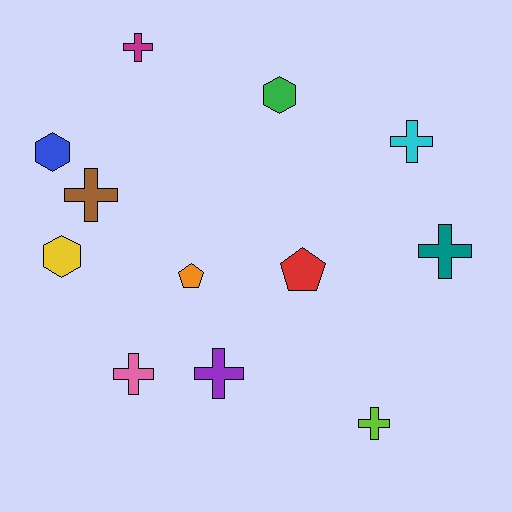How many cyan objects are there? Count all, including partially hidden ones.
There is 1 cyan object.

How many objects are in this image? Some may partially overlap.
There are 12 objects.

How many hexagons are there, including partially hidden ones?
There are 3 hexagons.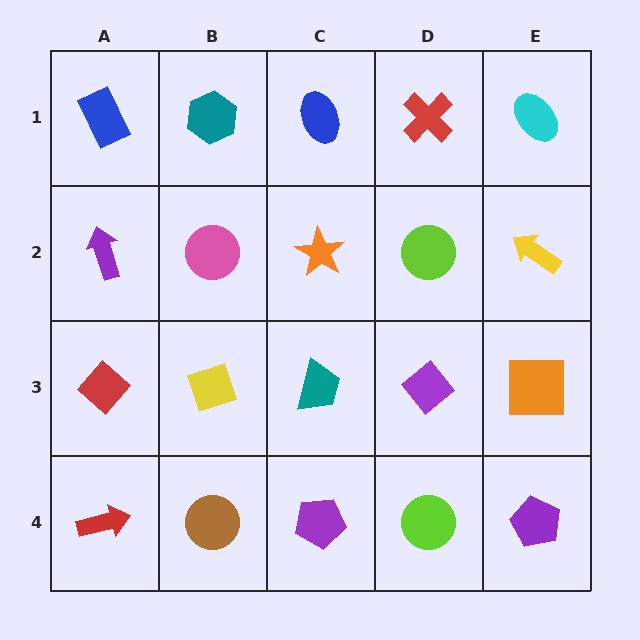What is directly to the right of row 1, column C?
A red cross.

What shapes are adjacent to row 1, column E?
A yellow arrow (row 2, column E), a red cross (row 1, column D).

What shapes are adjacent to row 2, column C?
A blue ellipse (row 1, column C), a teal trapezoid (row 3, column C), a pink circle (row 2, column B), a lime circle (row 2, column D).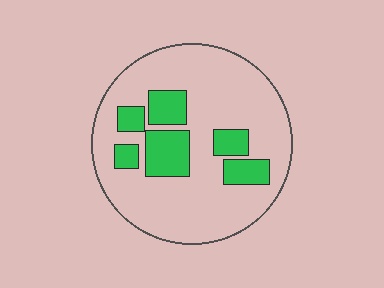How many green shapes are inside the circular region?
6.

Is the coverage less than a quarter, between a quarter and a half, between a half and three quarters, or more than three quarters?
Less than a quarter.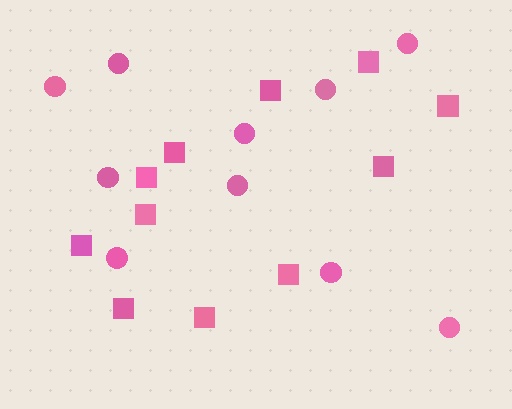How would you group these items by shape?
There are 2 groups: one group of circles (10) and one group of squares (11).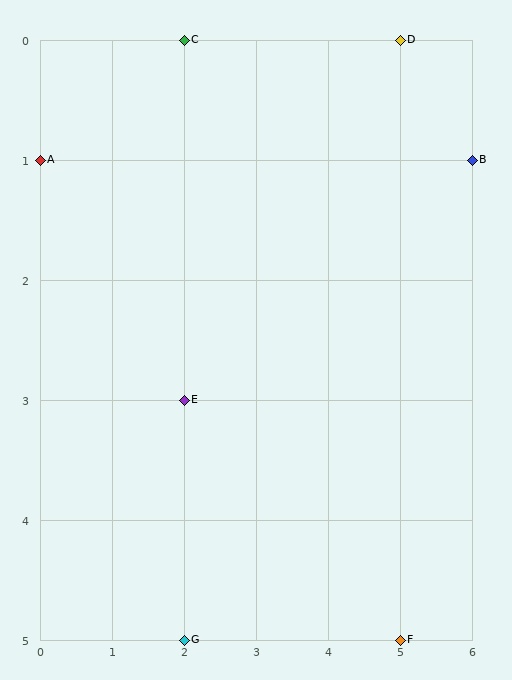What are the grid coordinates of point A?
Point A is at grid coordinates (0, 1).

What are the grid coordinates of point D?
Point D is at grid coordinates (5, 0).